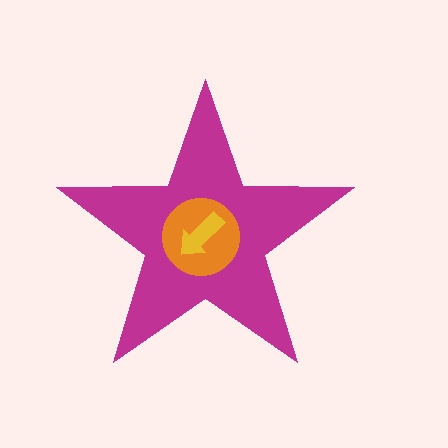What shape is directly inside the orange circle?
The yellow arrow.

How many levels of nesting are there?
3.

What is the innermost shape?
The yellow arrow.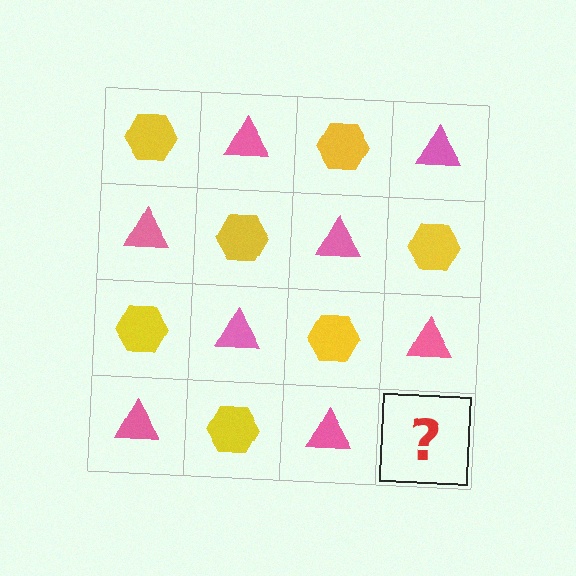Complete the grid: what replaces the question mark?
The question mark should be replaced with a yellow hexagon.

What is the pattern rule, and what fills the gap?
The rule is that it alternates yellow hexagon and pink triangle in a checkerboard pattern. The gap should be filled with a yellow hexagon.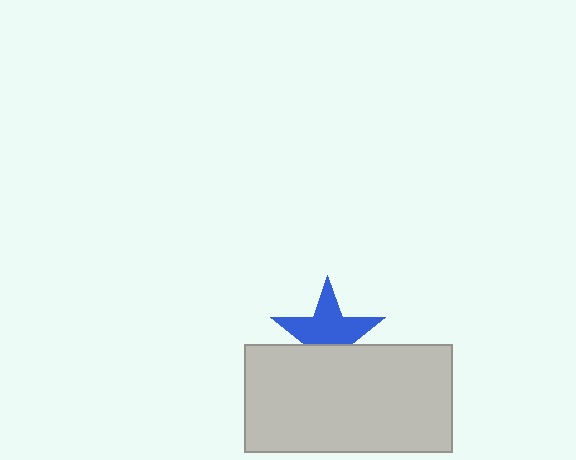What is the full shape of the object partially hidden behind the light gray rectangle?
The partially hidden object is a blue star.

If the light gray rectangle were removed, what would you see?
You would see the complete blue star.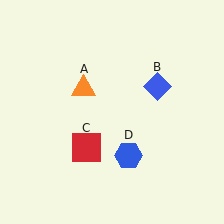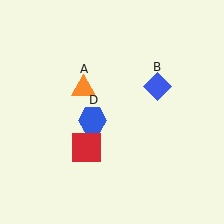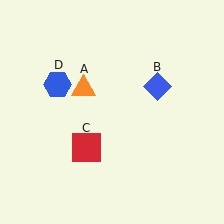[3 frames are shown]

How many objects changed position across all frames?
1 object changed position: blue hexagon (object D).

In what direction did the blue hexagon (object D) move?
The blue hexagon (object D) moved up and to the left.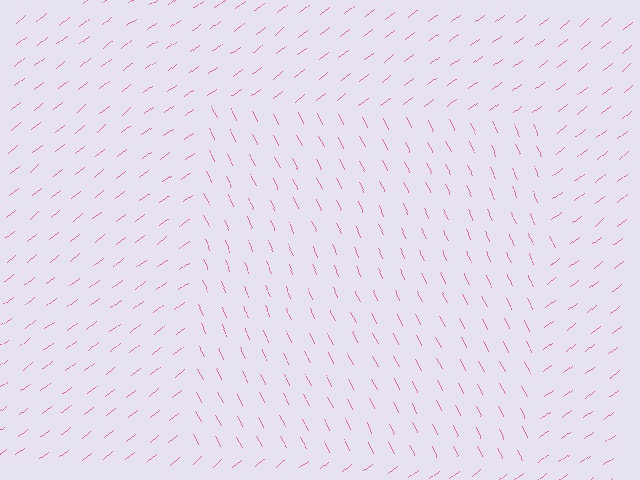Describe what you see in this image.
The image is filled with small pink line segments. A rectangle region in the image has lines oriented differently from the surrounding lines, creating a visible texture boundary.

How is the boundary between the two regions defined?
The boundary is defined purely by a change in line orientation (approximately 79 degrees difference). All lines are the same color and thickness.